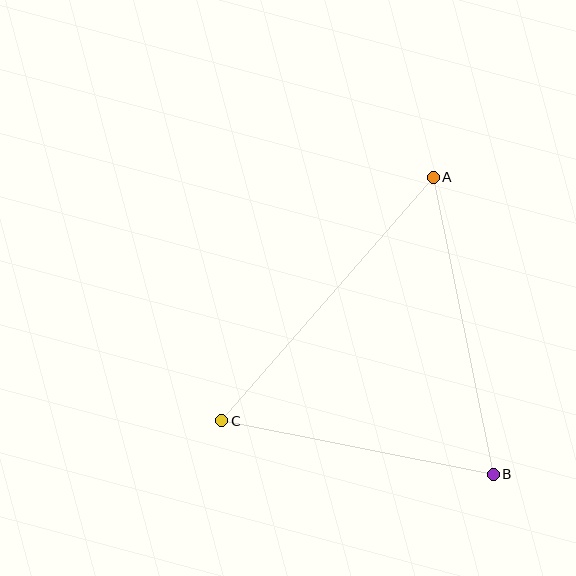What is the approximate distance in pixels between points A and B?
The distance between A and B is approximately 303 pixels.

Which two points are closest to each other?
Points B and C are closest to each other.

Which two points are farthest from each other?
Points A and C are farthest from each other.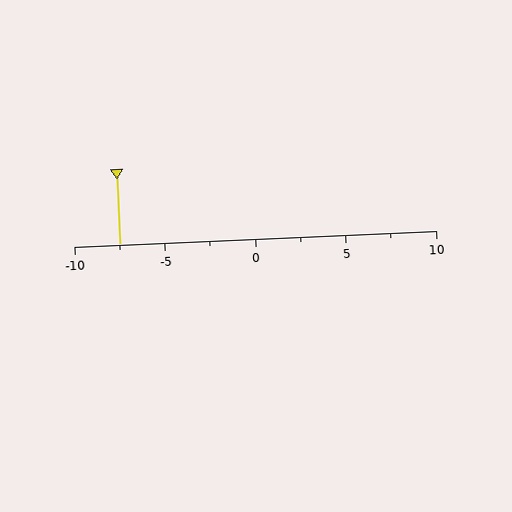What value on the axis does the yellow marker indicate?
The marker indicates approximately -7.5.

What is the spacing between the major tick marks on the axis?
The major ticks are spaced 5 apart.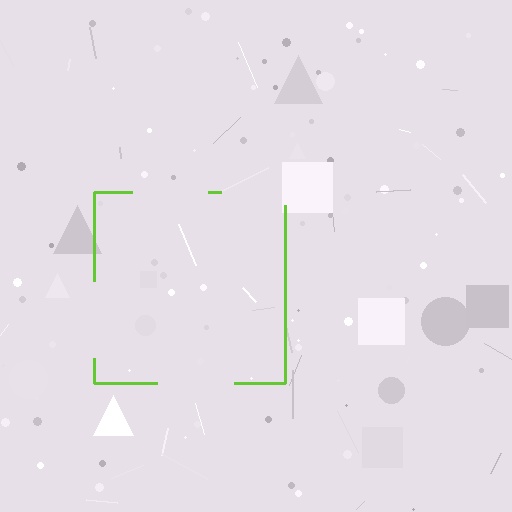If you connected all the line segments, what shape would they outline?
They would outline a square.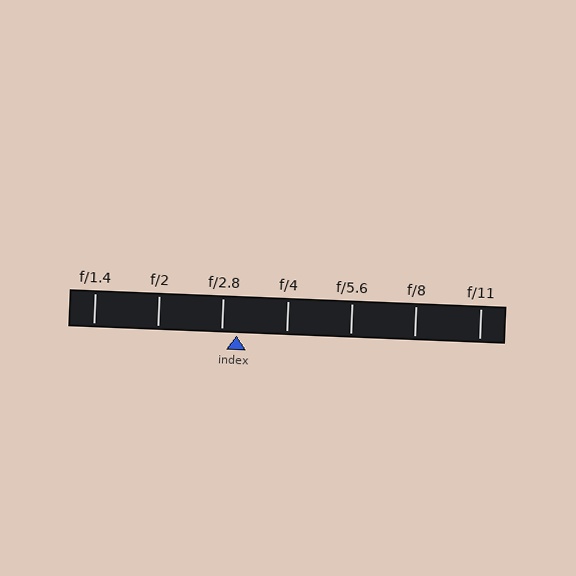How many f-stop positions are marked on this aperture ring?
There are 7 f-stop positions marked.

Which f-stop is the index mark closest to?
The index mark is closest to f/2.8.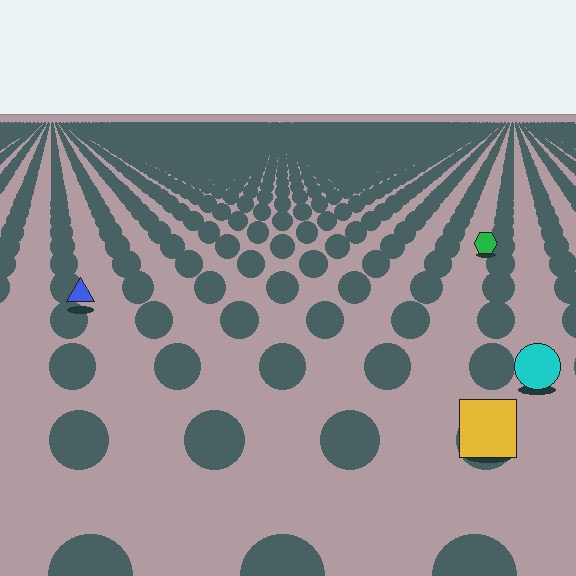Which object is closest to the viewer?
The yellow square is closest. The texture marks near it are larger and more spread out.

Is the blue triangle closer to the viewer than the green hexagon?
Yes. The blue triangle is closer — you can tell from the texture gradient: the ground texture is coarser near it.